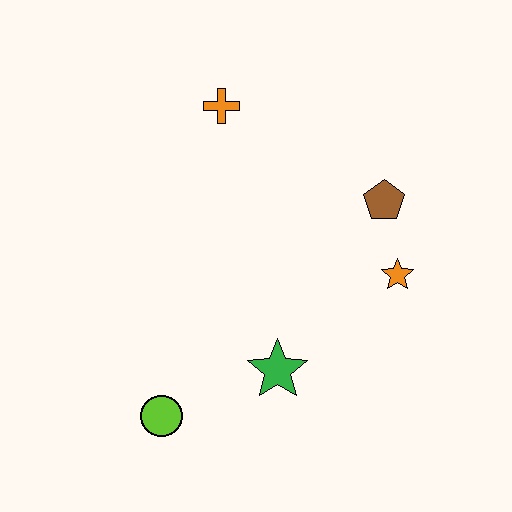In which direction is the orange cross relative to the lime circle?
The orange cross is above the lime circle.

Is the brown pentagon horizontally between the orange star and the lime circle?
Yes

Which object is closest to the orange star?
The brown pentagon is closest to the orange star.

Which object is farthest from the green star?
The orange cross is farthest from the green star.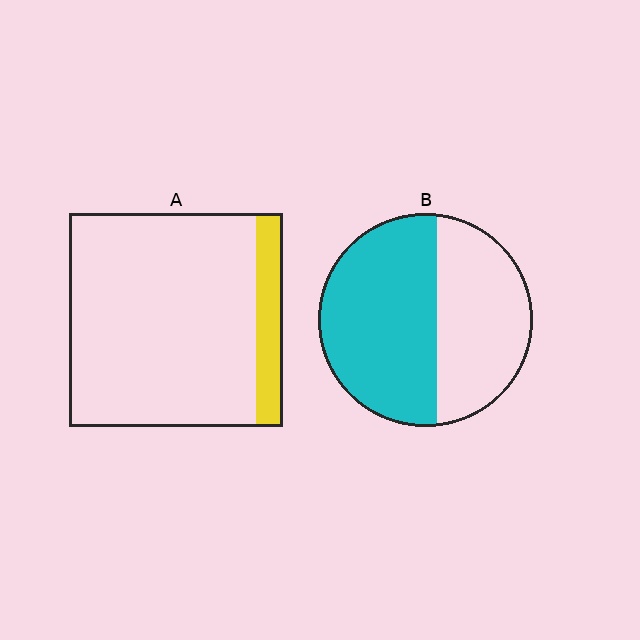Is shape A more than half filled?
No.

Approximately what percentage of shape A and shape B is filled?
A is approximately 15% and B is approximately 55%.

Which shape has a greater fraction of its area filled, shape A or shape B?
Shape B.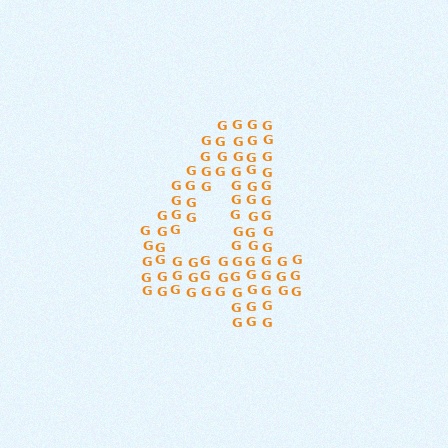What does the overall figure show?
The overall figure shows the digit 4.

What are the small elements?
The small elements are letter G's.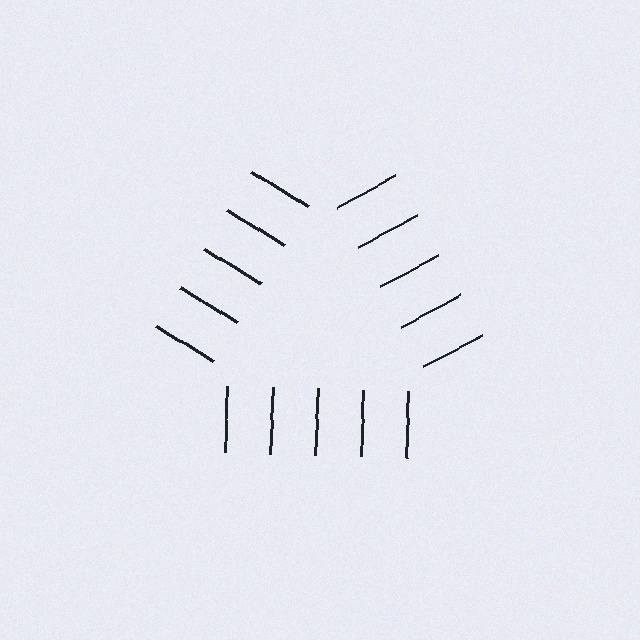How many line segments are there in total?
15 — 5 along each of the 3 edges.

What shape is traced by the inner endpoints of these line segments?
An illusory triangle — the line segments terminate on its edges but no continuous stroke is drawn.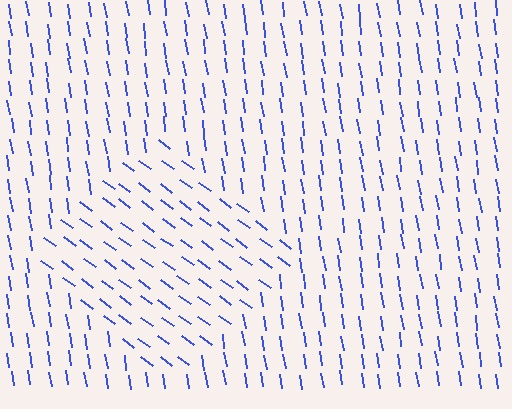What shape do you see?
I see a diamond.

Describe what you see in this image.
The image is filled with small blue line segments. A diamond region in the image has lines oriented differently from the surrounding lines, creating a visible texture boundary.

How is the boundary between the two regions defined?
The boundary is defined purely by a change in line orientation (approximately 45 degrees difference). All lines are the same color and thickness.